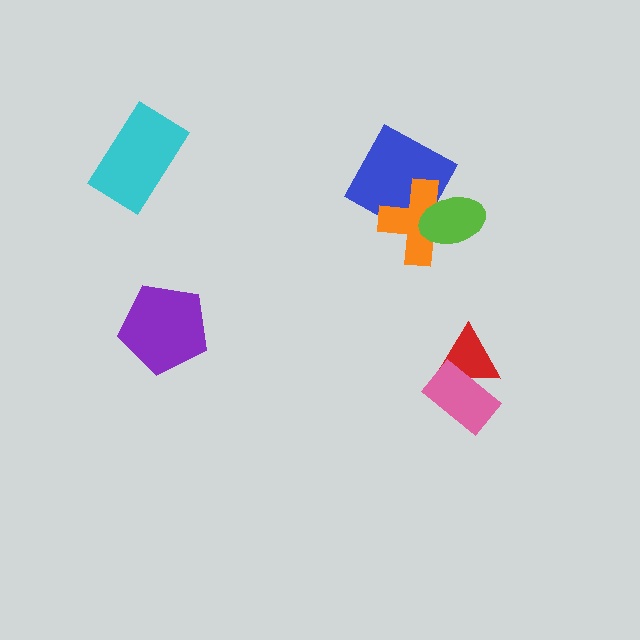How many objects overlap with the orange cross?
2 objects overlap with the orange cross.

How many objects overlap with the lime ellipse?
2 objects overlap with the lime ellipse.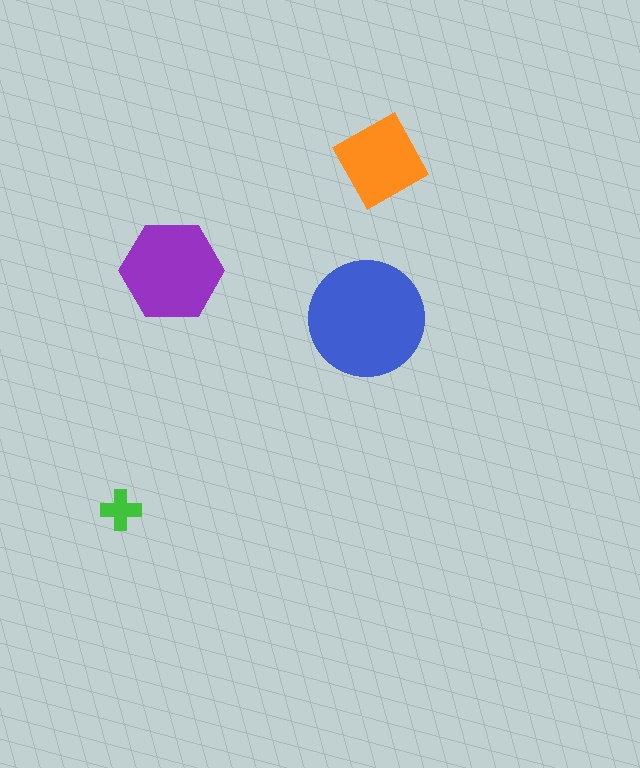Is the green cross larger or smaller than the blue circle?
Smaller.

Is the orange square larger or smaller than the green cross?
Larger.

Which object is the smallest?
The green cross.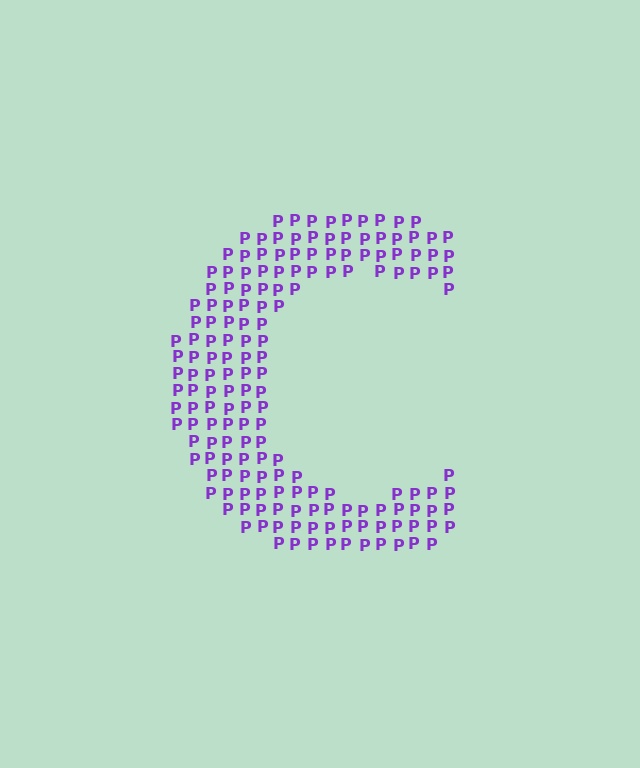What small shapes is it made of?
It is made of small letter P's.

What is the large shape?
The large shape is the letter C.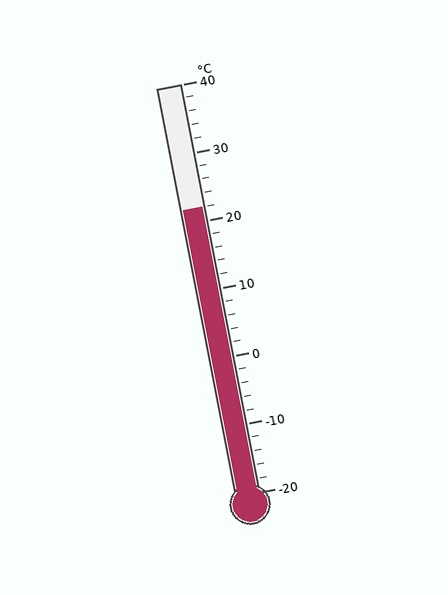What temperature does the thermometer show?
The thermometer shows approximately 22°C.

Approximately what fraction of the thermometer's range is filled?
The thermometer is filled to approximately 70% of its range.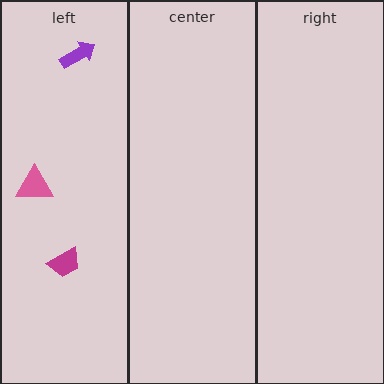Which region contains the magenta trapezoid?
The left region.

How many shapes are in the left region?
3.